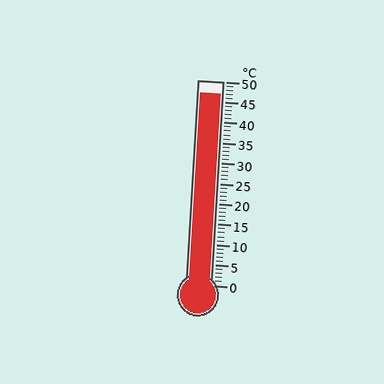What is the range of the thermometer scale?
The thermometer scale ranges from 0°C to 50°C.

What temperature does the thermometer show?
The thermometer shows approximately 47°C.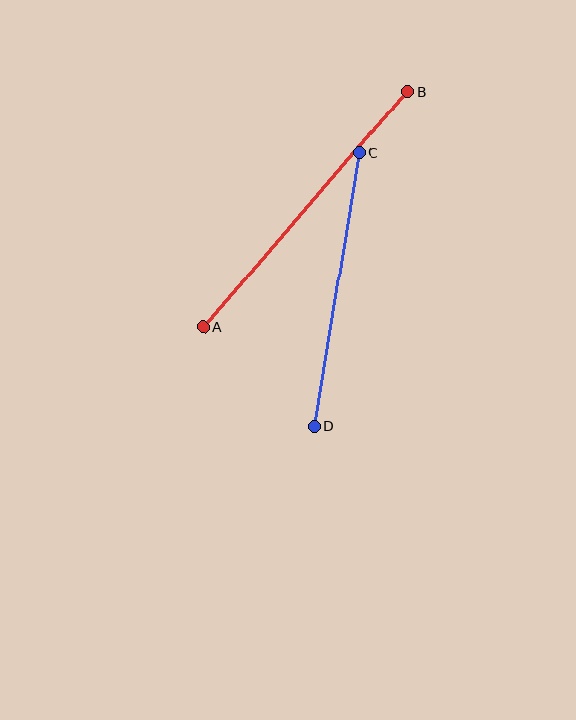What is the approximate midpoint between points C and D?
The midpoint is at approximately (337, 290) pixels.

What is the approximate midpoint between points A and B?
The midpoint is at approximately (305, 209) pixels.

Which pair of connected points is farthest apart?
Points A and B are farthest apart.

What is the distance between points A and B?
The distance is approximately 311 pixels.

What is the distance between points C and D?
The distance is approximately 277 pixels.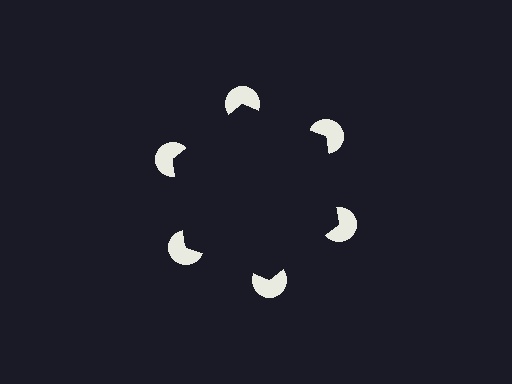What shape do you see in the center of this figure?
An illusory hexagon — its edges are inferred from the aligned wedge cuts in the pac-man discs, not physically drawn.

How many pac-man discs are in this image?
There are 6 — one at each vertex of the illusory hexagon.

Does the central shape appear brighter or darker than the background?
It typically appears slightly darker than the background, even though no actual brightness change is drawn.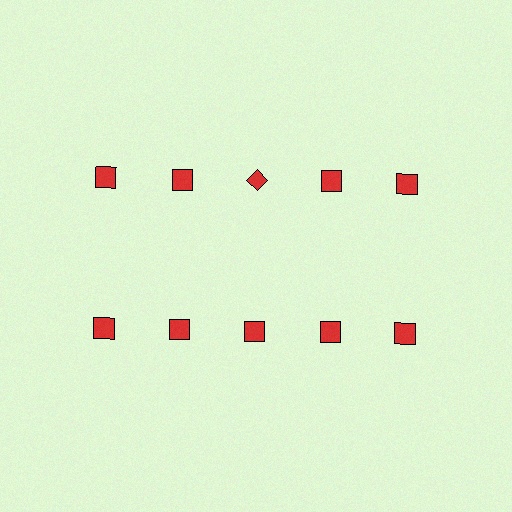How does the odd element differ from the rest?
It has a different shape: diamond instead of square.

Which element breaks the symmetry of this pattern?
The red diamond in the top row, center column breaks the symmetry. All other shapes are red squares.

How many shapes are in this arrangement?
There are 10 shapes arranged in a grid pattern.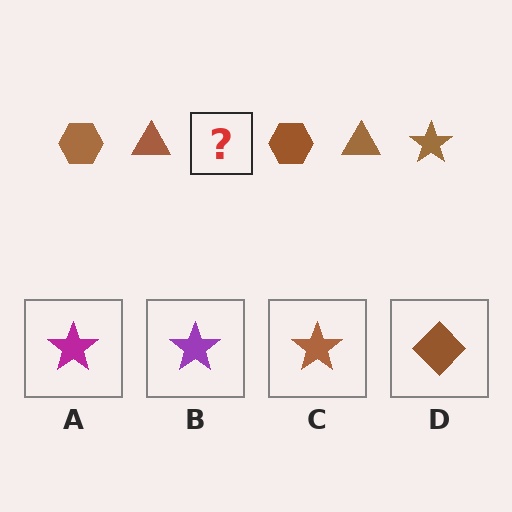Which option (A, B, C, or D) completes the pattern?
C.